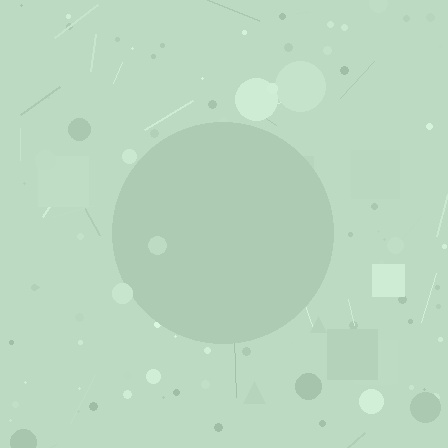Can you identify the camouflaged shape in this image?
The camouflaged shape is a circle.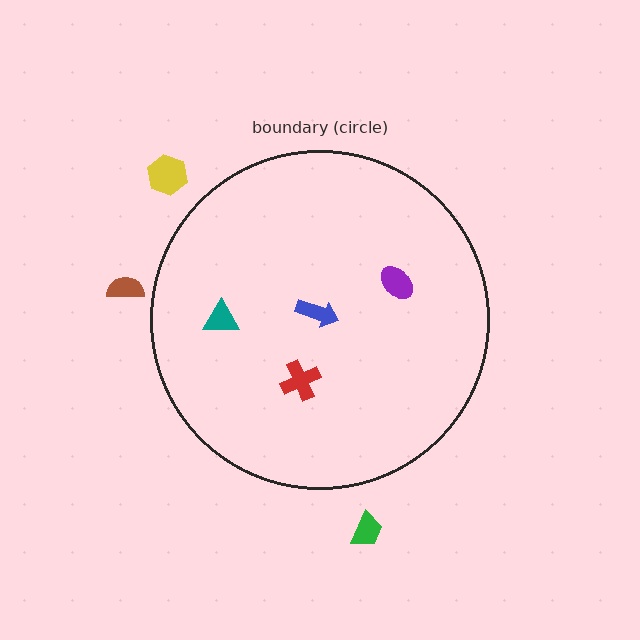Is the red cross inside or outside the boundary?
Inside.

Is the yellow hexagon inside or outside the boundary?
Outside.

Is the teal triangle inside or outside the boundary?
Inside.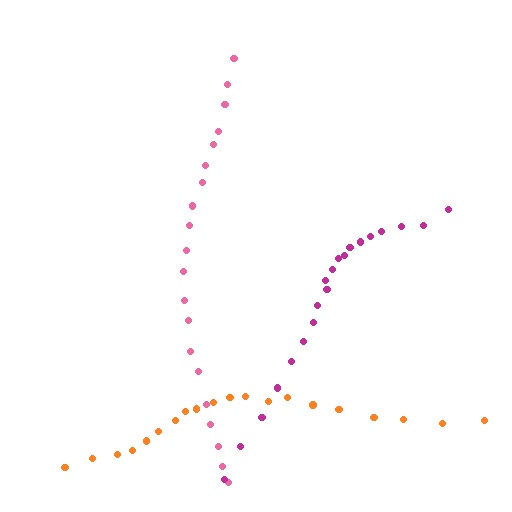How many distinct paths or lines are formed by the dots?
There are 3 distinct paths.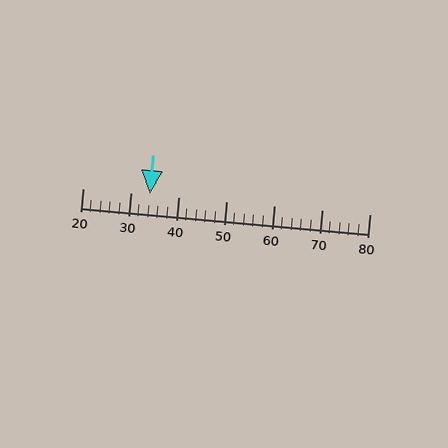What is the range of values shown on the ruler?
The ruler shows values from 20 to 80.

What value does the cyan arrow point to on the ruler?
The cyan arrow points to approximately 34.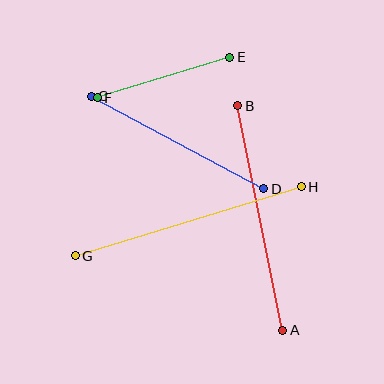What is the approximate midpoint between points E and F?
The midpoint is at approximately (164, 77) pixels.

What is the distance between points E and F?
The distance is approximately 139 pixels.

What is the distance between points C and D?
The distance is approximately 196 pixels.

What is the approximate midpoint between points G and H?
The midpoint is at approximately (188, 221) pixels.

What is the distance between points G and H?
The distance is approximately 237 pixels.